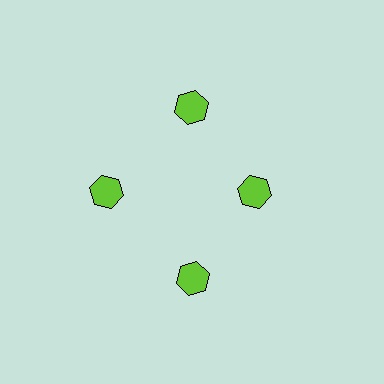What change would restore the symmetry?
The symmetry would be restored by moving it outward, back onto the ring so that all 4 hexagons sit at equal angles and equal distance from the center.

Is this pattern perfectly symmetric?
No. The 4 lime hexagons are arranged in a ring, but one element near the 3 o'clock position is pulled inward toward the center, breaking the 4-fold rotational symmetry.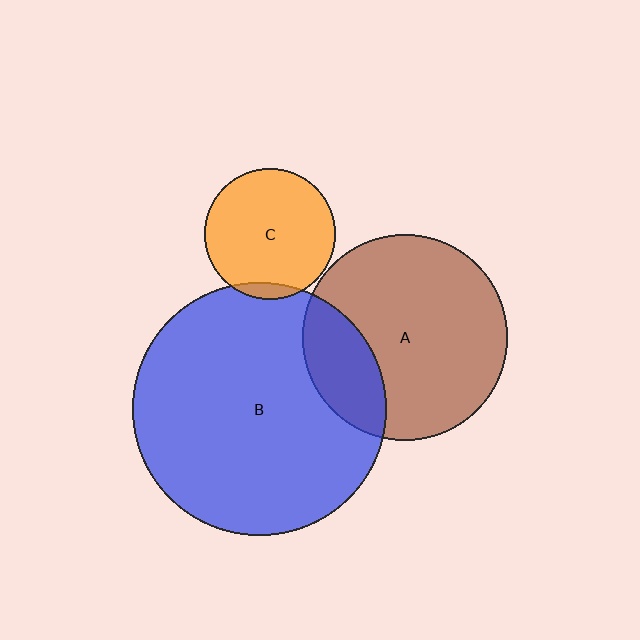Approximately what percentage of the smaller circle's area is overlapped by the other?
Approximately 5%.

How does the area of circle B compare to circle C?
Approximately 3.8 times.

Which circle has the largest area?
Circle B (blue).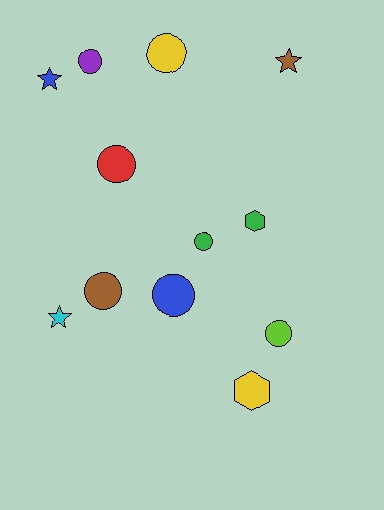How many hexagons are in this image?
There are 2 hexagons.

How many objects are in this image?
There are 12 objects.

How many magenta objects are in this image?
There are no magenta objects.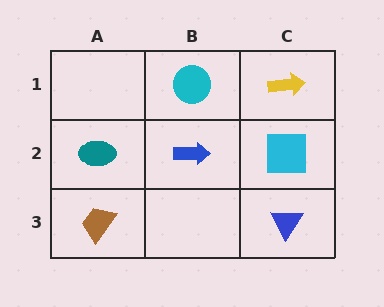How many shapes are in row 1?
2 shapes.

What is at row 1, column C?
A yellow arrow.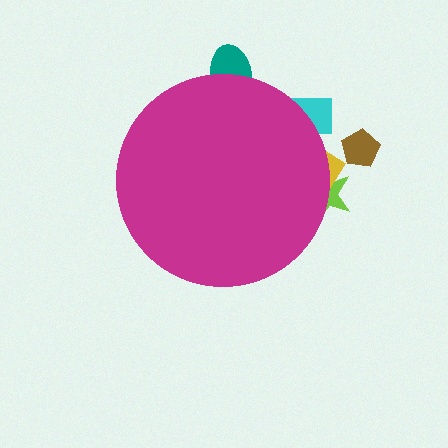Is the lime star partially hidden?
Yes, the lime star is partially hidden behind the magenta circle.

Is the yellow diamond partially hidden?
Yes, the yellow diamond is partially hidden behind the magenta circle.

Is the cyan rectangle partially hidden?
Yes, the cyan rectangle is partially hidden behind the magenta circle.